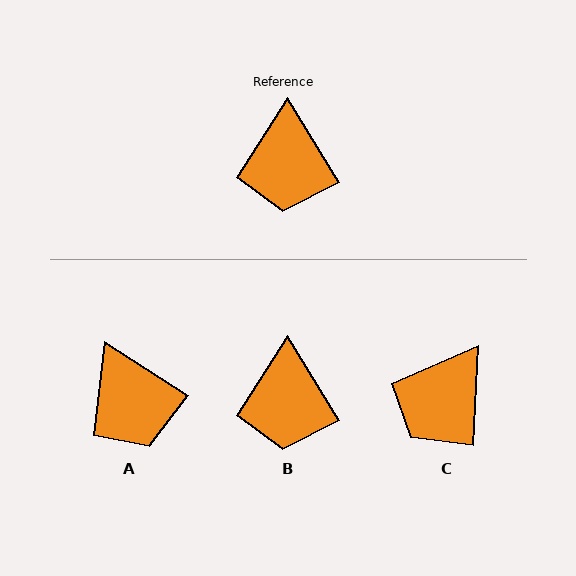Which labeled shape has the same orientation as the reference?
B.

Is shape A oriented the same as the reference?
No, it is off by about 26 degrees.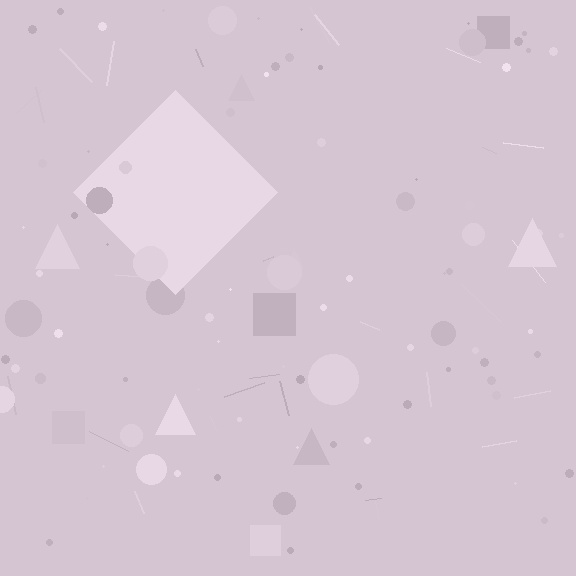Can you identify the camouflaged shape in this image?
The camouflaged shape is a diamond.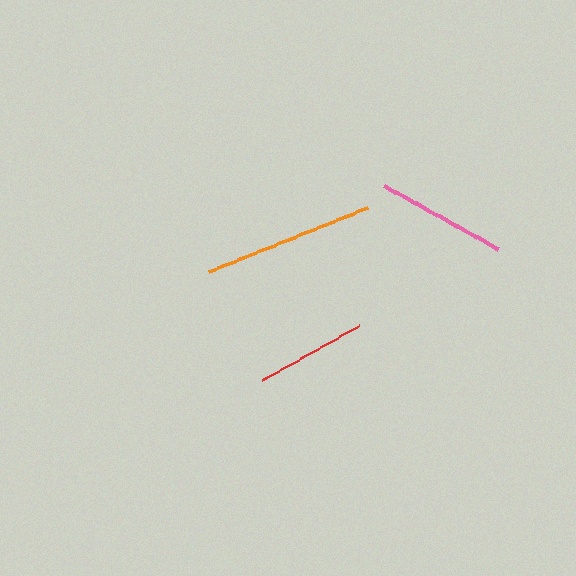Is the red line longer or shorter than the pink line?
The pink line is longer than the red line.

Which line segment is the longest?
The orange line is the longest at approximately 171 pixels.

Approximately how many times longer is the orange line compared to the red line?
The orange line is approximately 1.5 times the length of the red line.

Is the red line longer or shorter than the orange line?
The orange line is longer than the red line.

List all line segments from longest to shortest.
From longest to shortest: orange, pink, red.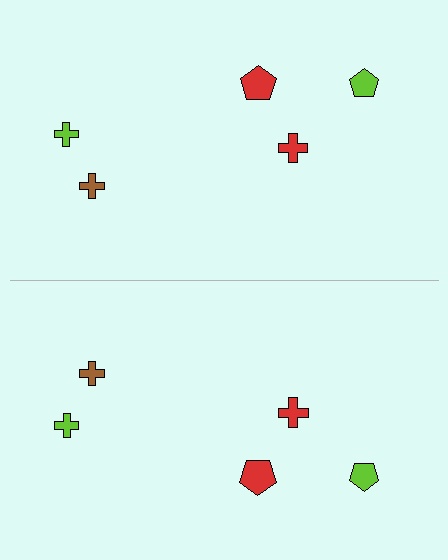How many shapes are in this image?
There are 10 shapes in this image.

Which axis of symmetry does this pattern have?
The pattern has a horizontal axis of symmetry running through the center of the image.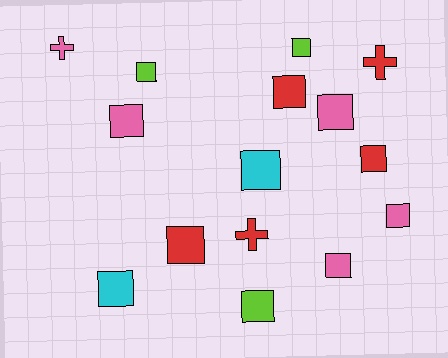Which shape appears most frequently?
Square, with 12 objects.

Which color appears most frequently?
Pink, with 5 objects.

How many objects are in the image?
There are 15 objects.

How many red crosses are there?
There are 2 red crosses.